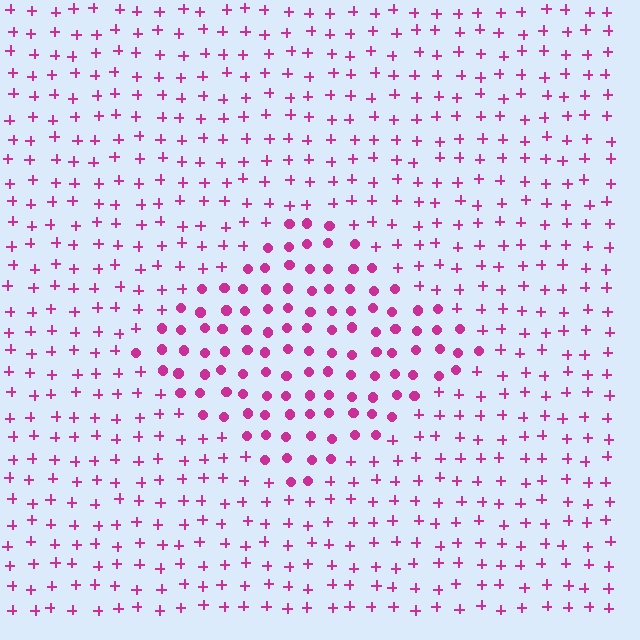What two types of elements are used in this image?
The image uses circles inside the diamond region and plus signs outside it.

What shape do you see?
I see a diamond.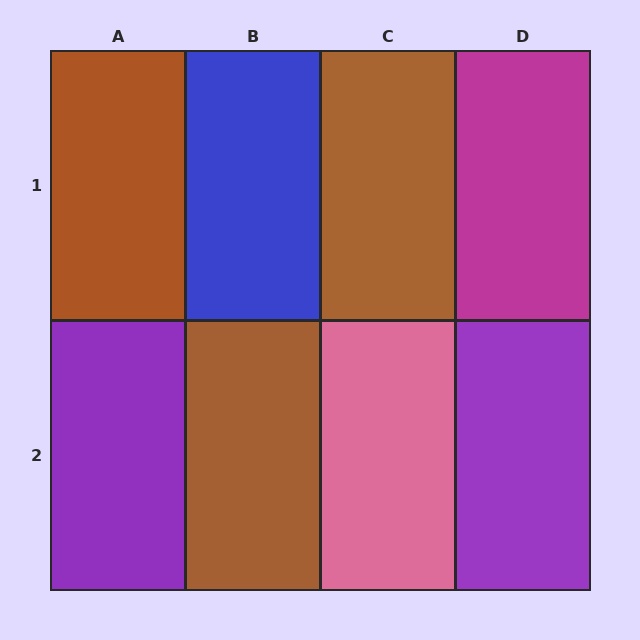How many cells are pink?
1 cell is pink.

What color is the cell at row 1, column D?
Magenta.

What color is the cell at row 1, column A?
Brown.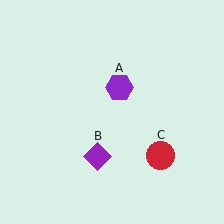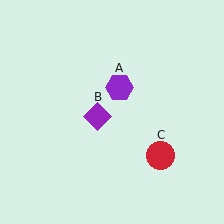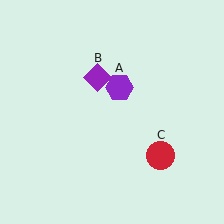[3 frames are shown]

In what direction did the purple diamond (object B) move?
The purple diamond (object B) moved up.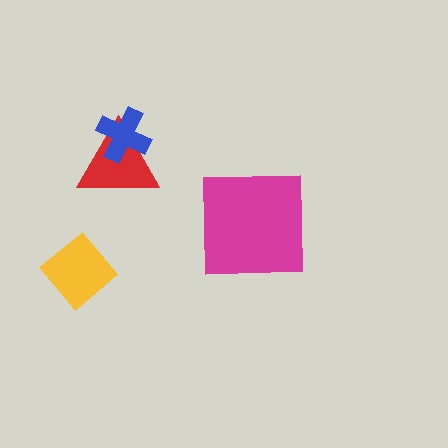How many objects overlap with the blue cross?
1 object overlaps with the blue cross.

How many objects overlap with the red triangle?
1 object overlaps with the red triangle.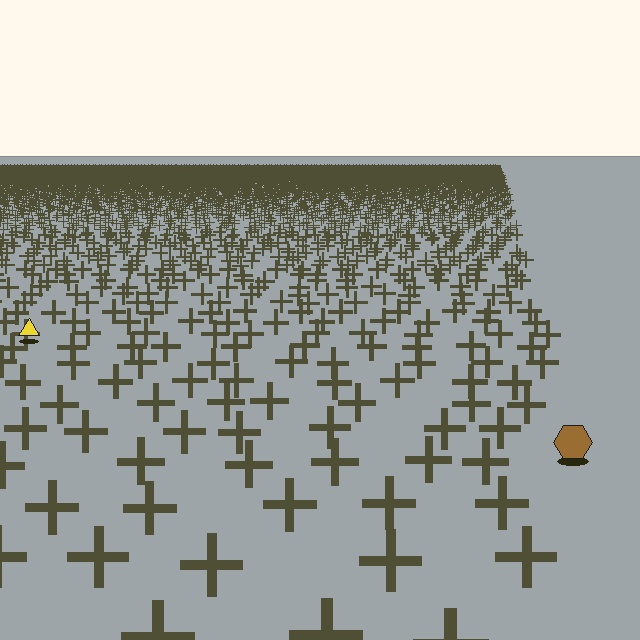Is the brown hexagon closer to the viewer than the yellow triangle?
Yes. The brown hexagon is closer — you can tell from the texture gradient: the ground texture is coarser near it.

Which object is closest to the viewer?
The brown hexagon is closest. The texture marks near it are larger and more spread out.